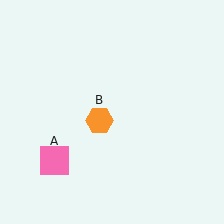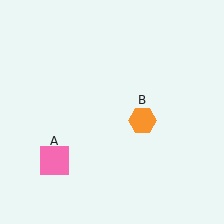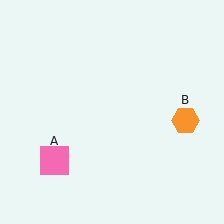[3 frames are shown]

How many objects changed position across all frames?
1 object changed position: orange hexagon (object B).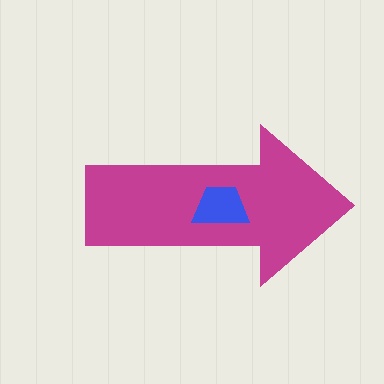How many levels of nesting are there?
2.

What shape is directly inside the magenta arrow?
The blue trapezoid.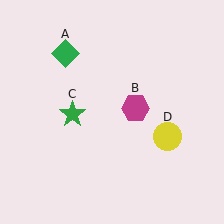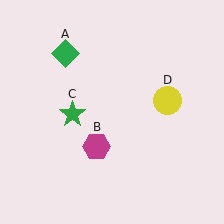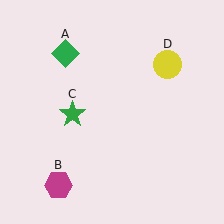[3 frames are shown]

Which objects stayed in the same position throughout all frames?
Green diamond (object A) and green star (object C) remained stationary.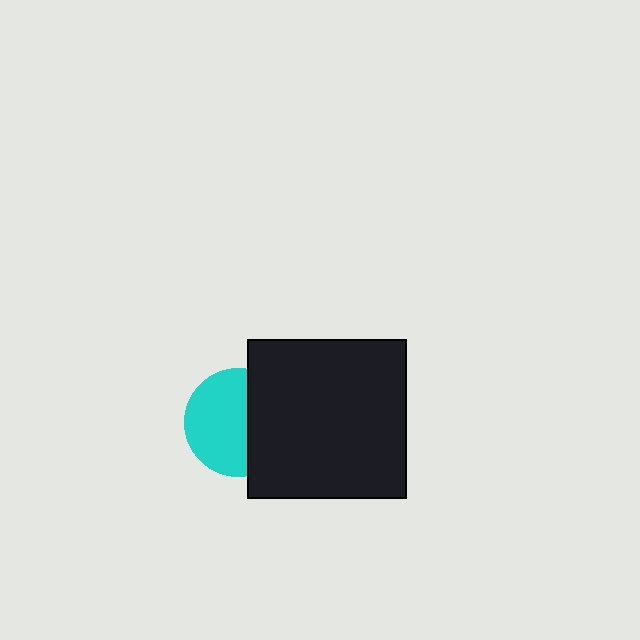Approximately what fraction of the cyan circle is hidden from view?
Roughly 39% of the cyan circle is hidden behind the black square.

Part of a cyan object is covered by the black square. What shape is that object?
It is a circle.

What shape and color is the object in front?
The object in front is a black square.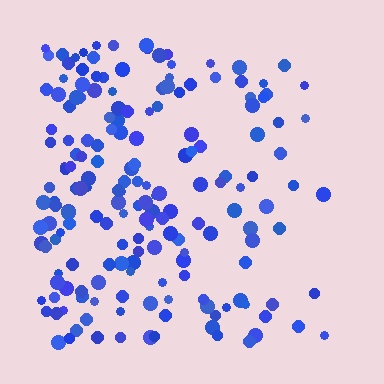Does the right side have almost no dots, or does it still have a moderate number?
Still a moderate number, just noticeably fewer than the left.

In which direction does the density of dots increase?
From right to left, with the left side densest.